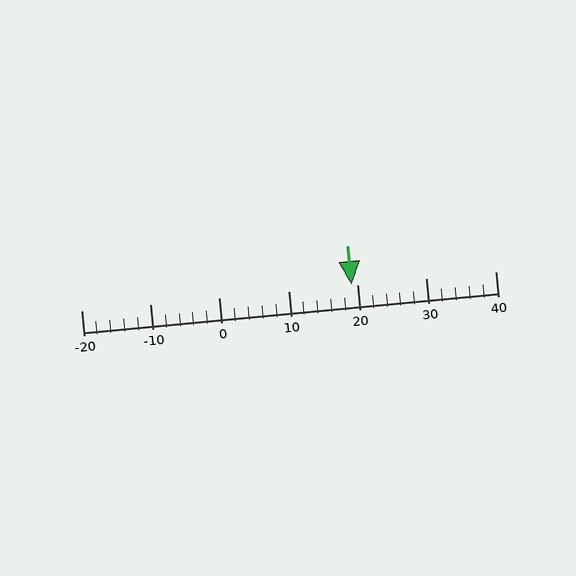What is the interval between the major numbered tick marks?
The major tick marks are spaced 10 units apart.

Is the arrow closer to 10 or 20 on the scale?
The arrow is closer to 20.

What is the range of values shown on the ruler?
The ruler shows values from -20 to 40.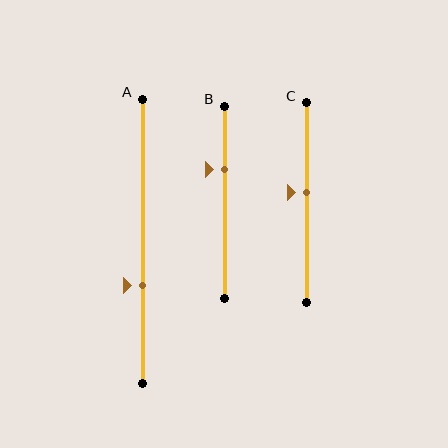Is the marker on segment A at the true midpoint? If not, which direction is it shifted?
No, the marker on segment A is shifted downward by about 16% of the segment length.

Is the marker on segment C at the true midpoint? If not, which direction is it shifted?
No, the marker on segment C is shifted upward by about 5% of the segment length.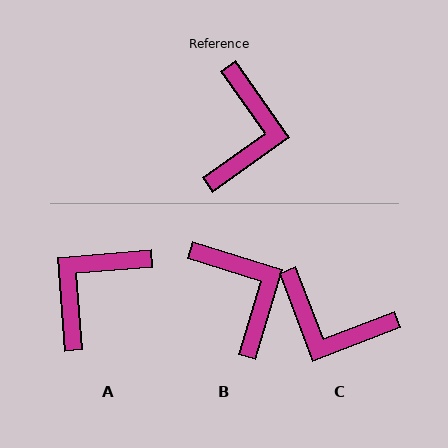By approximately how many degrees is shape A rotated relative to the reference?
Approximately 149 degrees counter-clockwise.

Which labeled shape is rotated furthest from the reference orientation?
A, about 149 degrees away.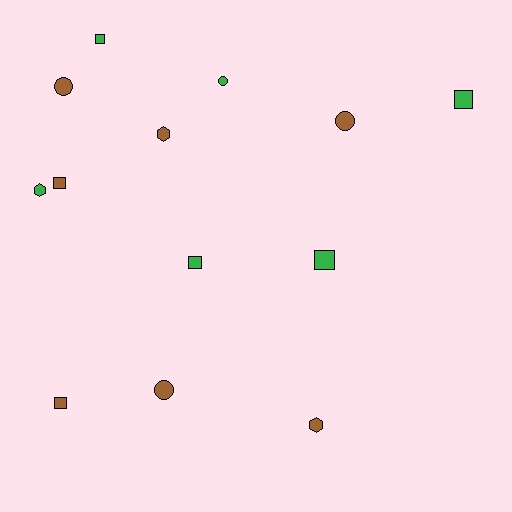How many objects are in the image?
There are 13 objects.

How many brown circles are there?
There are 3 brown circles.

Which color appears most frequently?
Brown, with 7 objects.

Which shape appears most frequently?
Square, with 6 objects.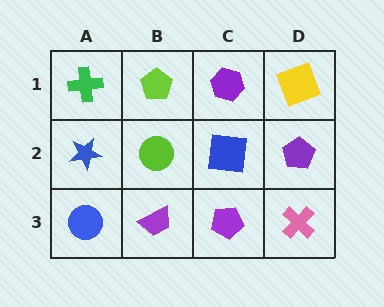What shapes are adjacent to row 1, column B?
A lime circle (row 2, column B), a green cross (row 1, column A), a purple hexagon (row 1, column C).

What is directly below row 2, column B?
A purple trapezoid.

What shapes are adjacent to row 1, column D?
A purple pentagon (row 2, column D), a purple hexagon (row 1, column C).